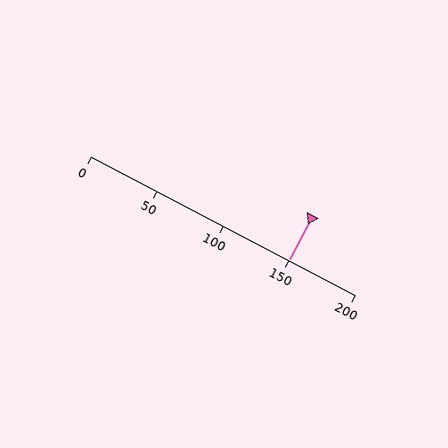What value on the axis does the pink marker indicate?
The marker indicates approximately 150.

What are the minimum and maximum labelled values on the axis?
The axis runs from 0 to 200.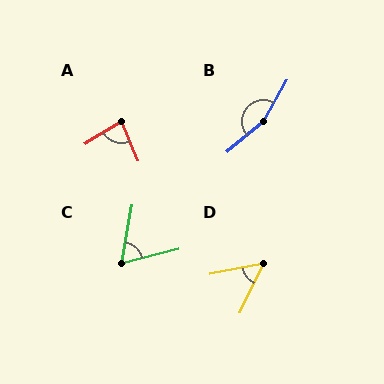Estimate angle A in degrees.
Approximately 82 degrees.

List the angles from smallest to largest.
D (53°), C (66°), A (82°), B (159°).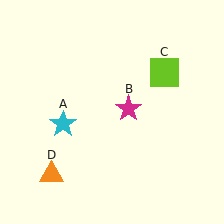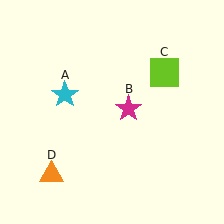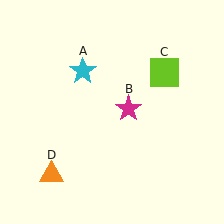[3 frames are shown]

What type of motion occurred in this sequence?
The cyan star (object A) rotated clockwise around the center of the scene.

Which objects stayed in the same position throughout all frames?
Magenta star (object B) and lime square (object C) and orange triangle (object D) remained stationary.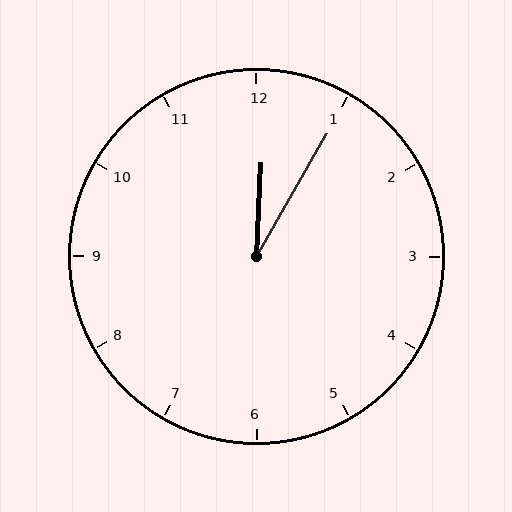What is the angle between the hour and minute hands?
Approximately 28 degrees.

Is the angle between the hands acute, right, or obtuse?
It is acute.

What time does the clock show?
12:05.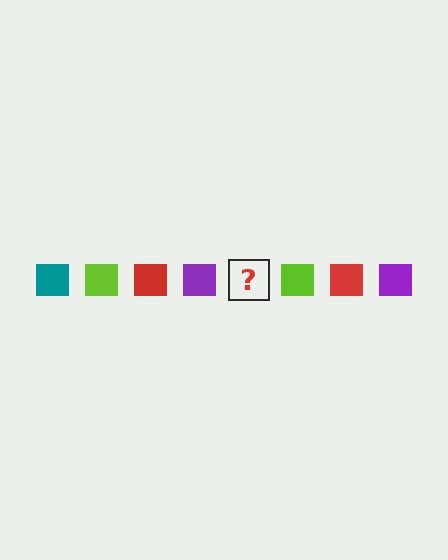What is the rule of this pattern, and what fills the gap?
The rule is that the pattern cycles through teal, lime, red, purple squares. The gap should be filled with a teal square.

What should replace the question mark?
The question mark should be replaced with a teal square.